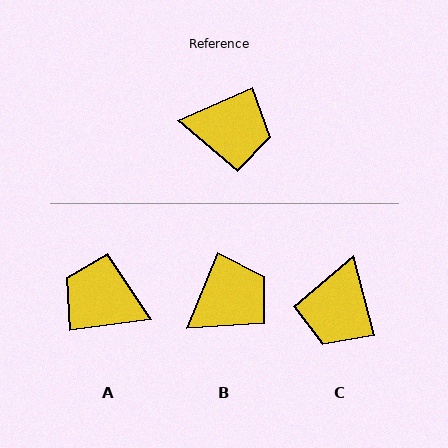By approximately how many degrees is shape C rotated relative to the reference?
Approximately 99 degrees clockwise.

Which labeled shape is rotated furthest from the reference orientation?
A, about 164 degrees away.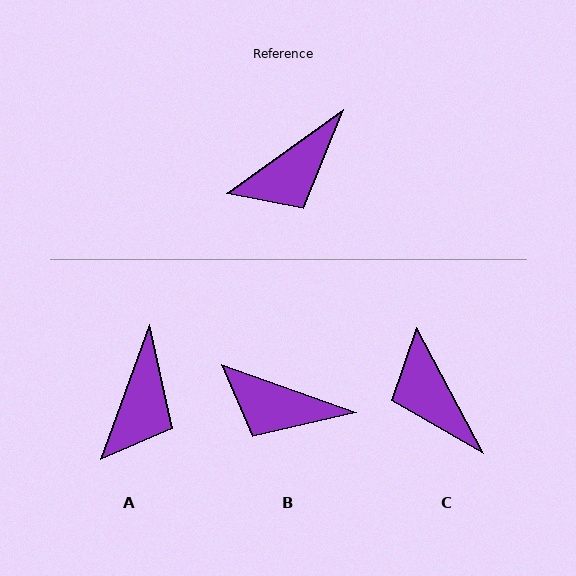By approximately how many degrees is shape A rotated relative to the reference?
Approximately 34 degrees counter-clockwise.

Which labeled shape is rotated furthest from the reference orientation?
C, about 97 degrees away.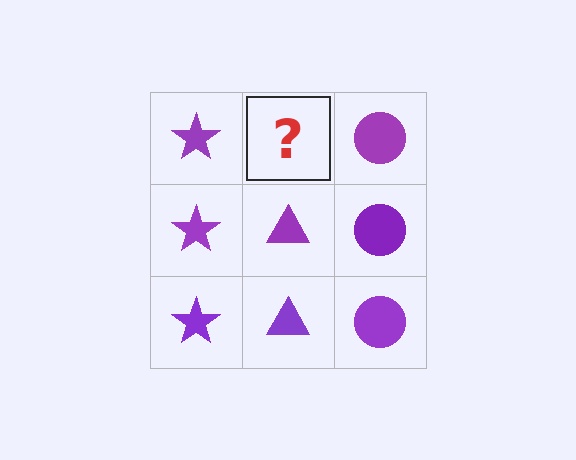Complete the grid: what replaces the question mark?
The question mark should be replaced with a purple triangle.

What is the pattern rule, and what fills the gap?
The rule is that each column has a consistent shape. The gap should be filled with a purple triangle.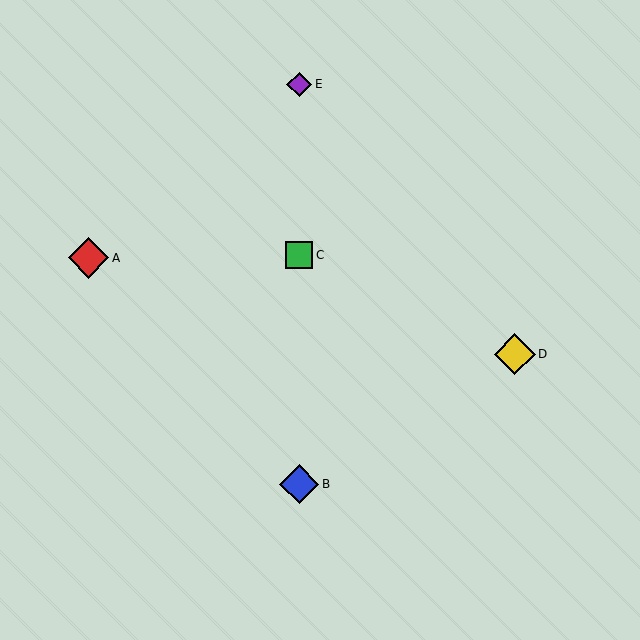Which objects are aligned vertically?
Objects B, C, E are aligned vertically.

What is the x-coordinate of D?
Object D is at x≈515.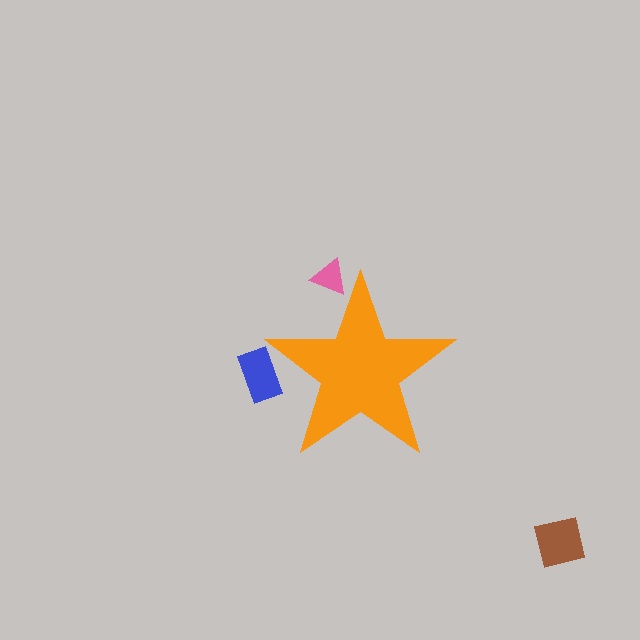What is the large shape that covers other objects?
An orange star.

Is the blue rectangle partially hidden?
Yes, the blue rectangle is partially hidden behind the orange star.